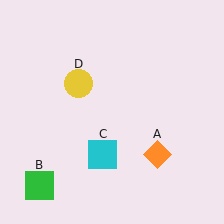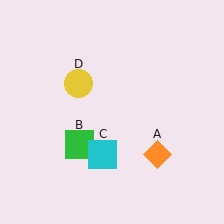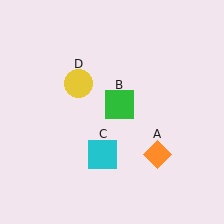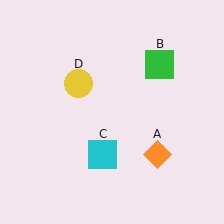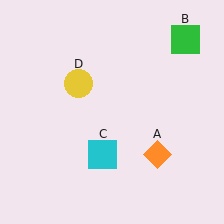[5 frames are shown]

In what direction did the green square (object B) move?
The green square (object B) moved up and to the right.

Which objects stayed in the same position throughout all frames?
Orange diamond (object A) and cyan square (object C) and yellow circle (object D) remained stationary.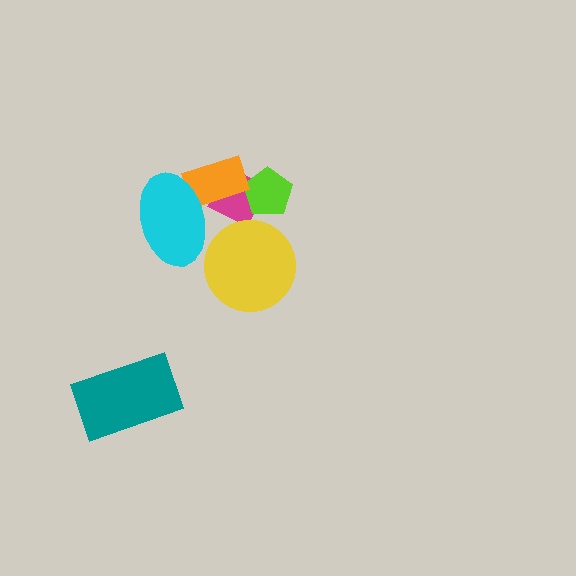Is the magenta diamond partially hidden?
Yes, it is partially covered by another shape.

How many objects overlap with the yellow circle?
0 objects overlap with the yellow circle.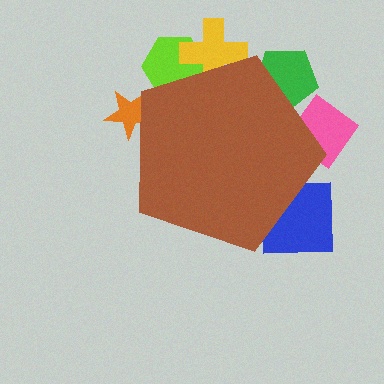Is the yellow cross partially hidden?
Yes, the yellow cross is partially hidden behind the brown pentagon.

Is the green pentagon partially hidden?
Yes, the green pentagon is partially hidden behind the brown pentagon.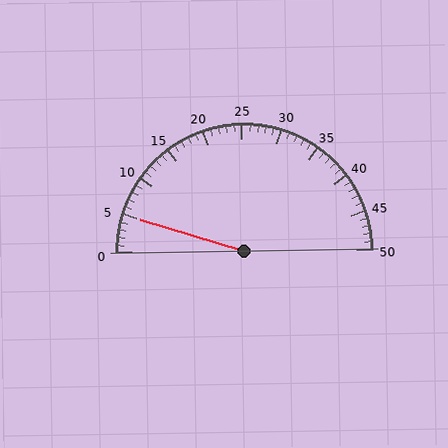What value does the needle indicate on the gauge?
The needle indicates approximately 5.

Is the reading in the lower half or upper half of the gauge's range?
The reading is in the lower half of the range (0 to 50).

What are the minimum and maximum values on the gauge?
The gauge ranges from 0 to 50.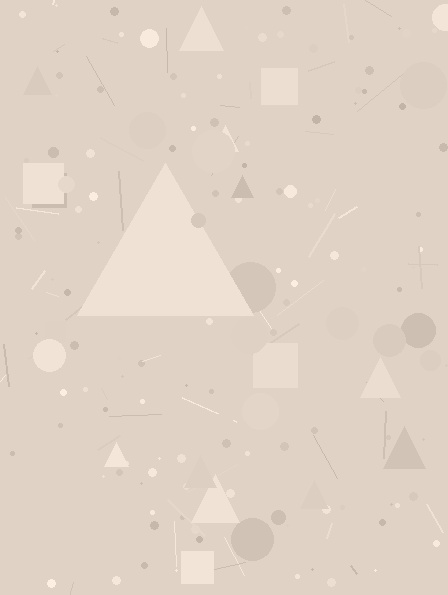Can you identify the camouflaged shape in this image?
The camouflaged shape is a triangle.